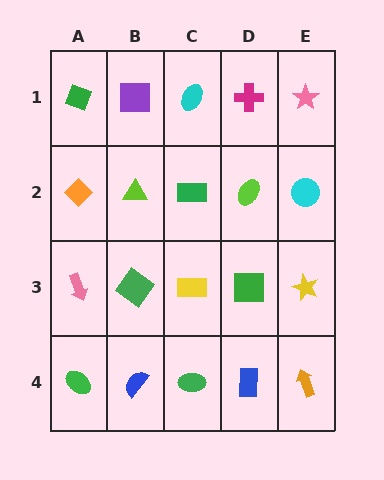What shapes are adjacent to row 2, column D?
A magenta cross (row 1, column D), a green square (row 3, column D), a green rectangle (row 2, column C), a cyan circle (row 2, column E).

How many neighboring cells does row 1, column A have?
2.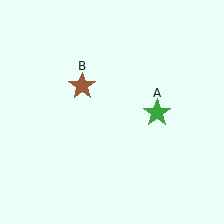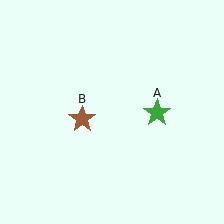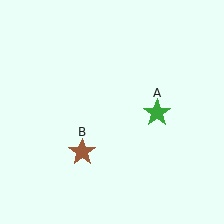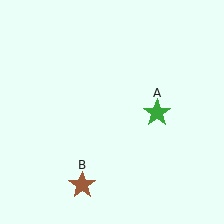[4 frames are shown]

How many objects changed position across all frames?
1 object changed position: brown star (object B).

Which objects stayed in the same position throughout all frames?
Green star (object A) remained stationary.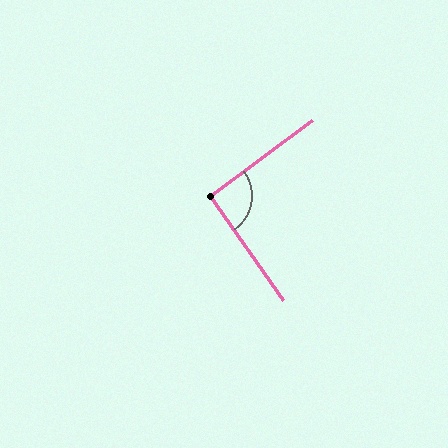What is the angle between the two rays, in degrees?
Approximately 92 degrees.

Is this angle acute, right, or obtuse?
It is approximately a right angle.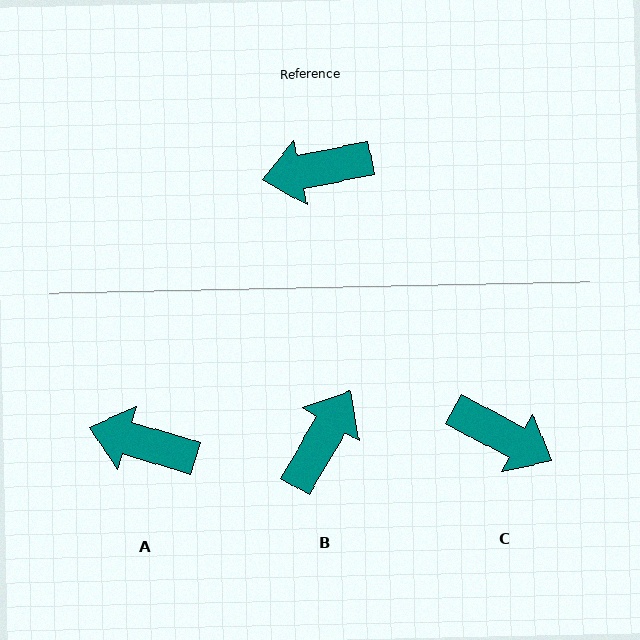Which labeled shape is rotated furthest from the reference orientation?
C, about 140 degrees away.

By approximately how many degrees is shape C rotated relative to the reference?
Approximately 140 degrees counter-clockwise.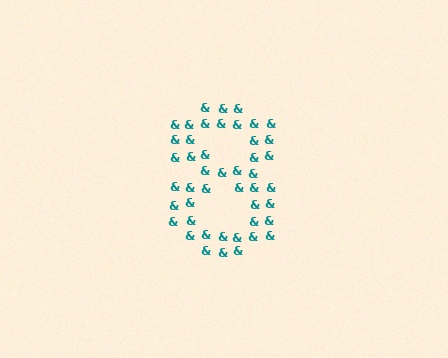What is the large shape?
The large shape is the digit 8.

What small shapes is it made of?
It is made of small ampersands.